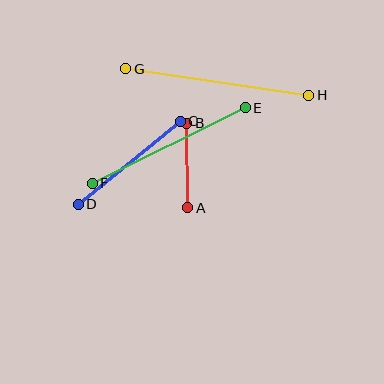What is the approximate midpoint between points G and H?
The midpoint is at approximately (217, 82) pixels.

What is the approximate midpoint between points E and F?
The midpoint is at approximately (169, 145) pixels.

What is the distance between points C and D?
The distance is approximately 131 pixels.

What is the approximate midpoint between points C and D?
The midpoint is at approximately (129, 163) pixels.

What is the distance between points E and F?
The distance is approximately 170 pixels.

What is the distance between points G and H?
The distance is approximately 185 pixels.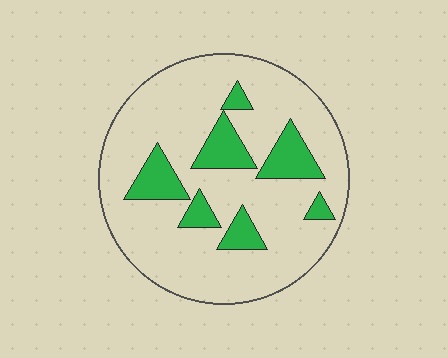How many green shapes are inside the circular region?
7.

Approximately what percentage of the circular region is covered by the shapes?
Approximately 20%.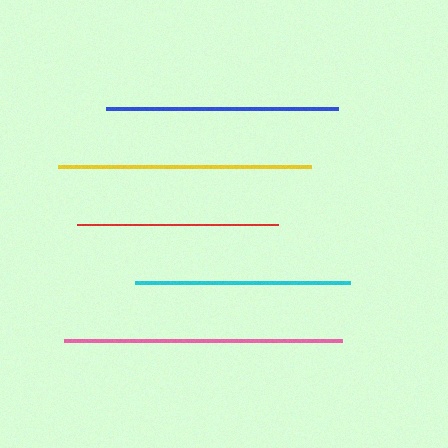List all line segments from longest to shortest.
From longest to shortest: pink, yellow, blue, cyan, red.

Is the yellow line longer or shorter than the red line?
The yellow line is longer than the red line.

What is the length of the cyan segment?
The cyan segment is approximately 215 pixels long.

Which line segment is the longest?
The pink line is the longest at approximately 279 pixels.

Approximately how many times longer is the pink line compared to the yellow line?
The pink line is approximately 1.1 times the length of the yellow line.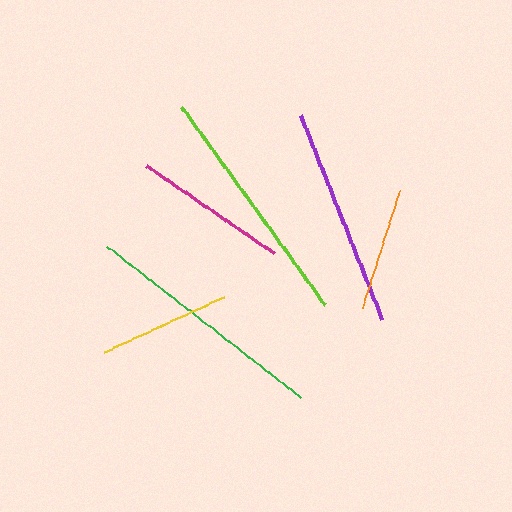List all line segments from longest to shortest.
From longest to shortest: green, lime, purple, magenta, yellow, orange.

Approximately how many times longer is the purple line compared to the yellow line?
The purple line is approximately 1.7 times the length of the yellow line.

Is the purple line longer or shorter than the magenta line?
The purple line is longer than the magenta line.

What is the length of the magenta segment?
The magenta segment is approximately 155 pixels long.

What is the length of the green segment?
The green segment is approximately 246 pixels long.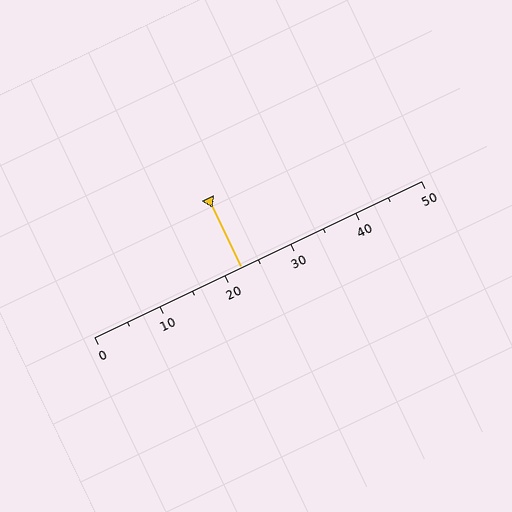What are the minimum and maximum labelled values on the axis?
The axis runs from 0 to 50.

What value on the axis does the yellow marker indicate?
The marker indicates approximately 22.5.